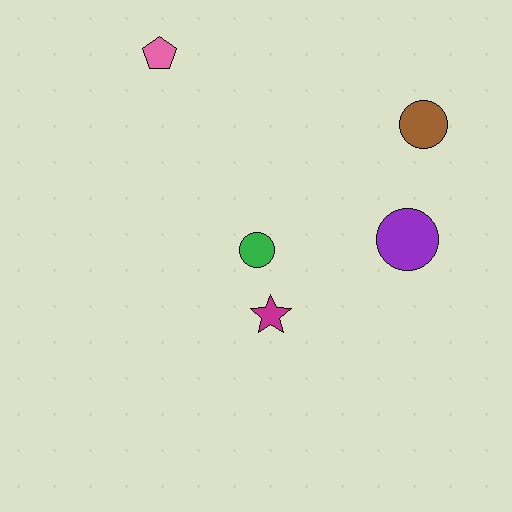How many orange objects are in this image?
There are no orange objects.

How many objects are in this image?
There are 5 objects.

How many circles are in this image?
There are 3 circles.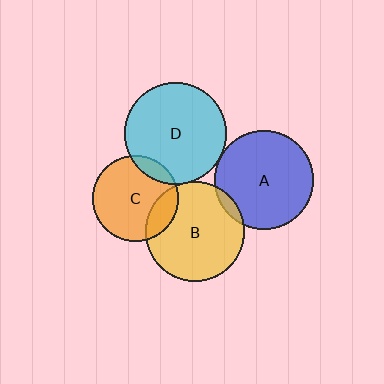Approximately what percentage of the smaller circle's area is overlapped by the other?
Approximately 20%.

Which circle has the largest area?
Circle D (cyan).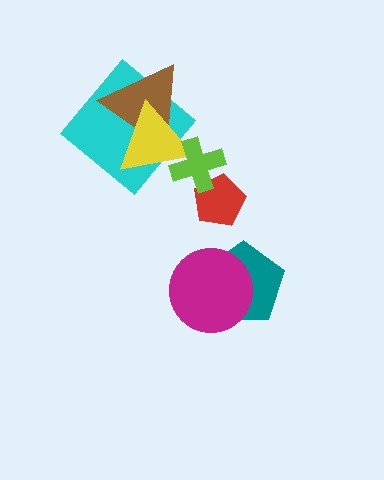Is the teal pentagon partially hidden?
Yes, it is partially covered by another shape.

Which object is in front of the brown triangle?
The yellow triangle is in front of the brown triangle.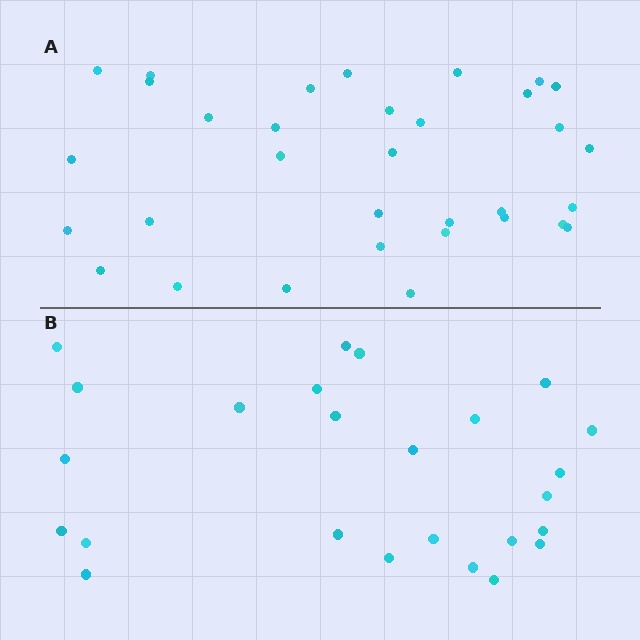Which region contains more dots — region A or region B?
Region A (the top region) has more dots.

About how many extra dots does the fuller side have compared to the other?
Region A has roughly 8 or so more dots than region B.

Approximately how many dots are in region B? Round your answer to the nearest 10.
About 20 dots. (The exact count is 25, which rounds to 20.)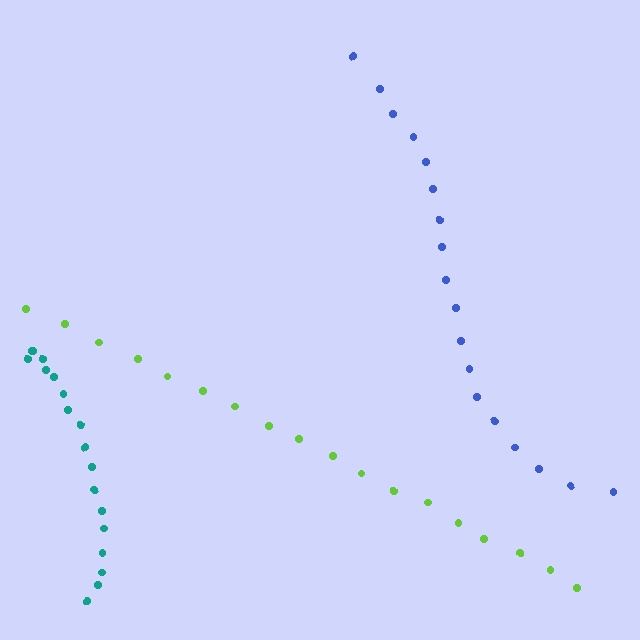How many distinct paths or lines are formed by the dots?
There are 3 distinct paths.